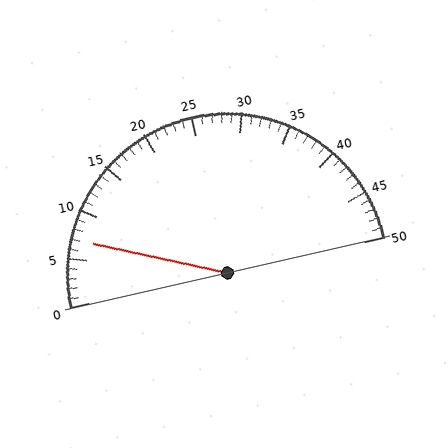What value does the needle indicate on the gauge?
The needle indicates approximately 7.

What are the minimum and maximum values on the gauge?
The gauge ranges from 0 to 50.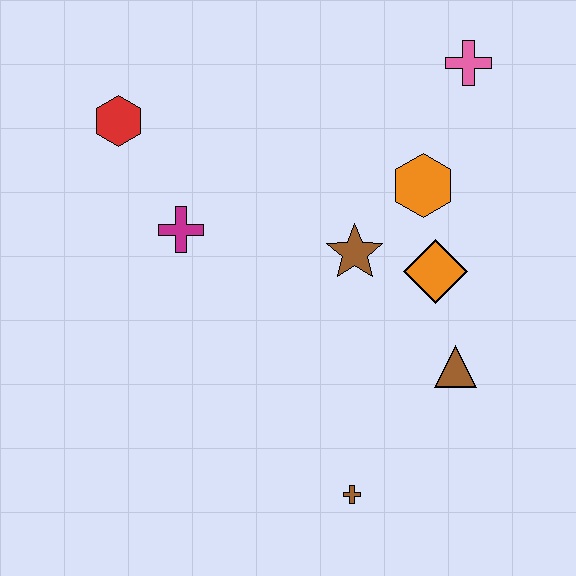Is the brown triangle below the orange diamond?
Yes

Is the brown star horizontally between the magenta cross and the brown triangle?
Yes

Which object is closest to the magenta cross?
The red hexagon is closest to the magenta cross.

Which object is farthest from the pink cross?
The brown cross is farthest from the pink cross.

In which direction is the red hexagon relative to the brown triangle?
The red hexagon is to the left of the brown triangle.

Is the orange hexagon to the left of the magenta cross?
No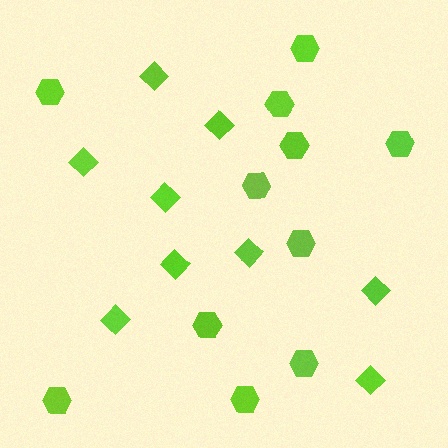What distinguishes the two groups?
There are 2 groups: one group of diamonds (9) and one group of hexagons (11).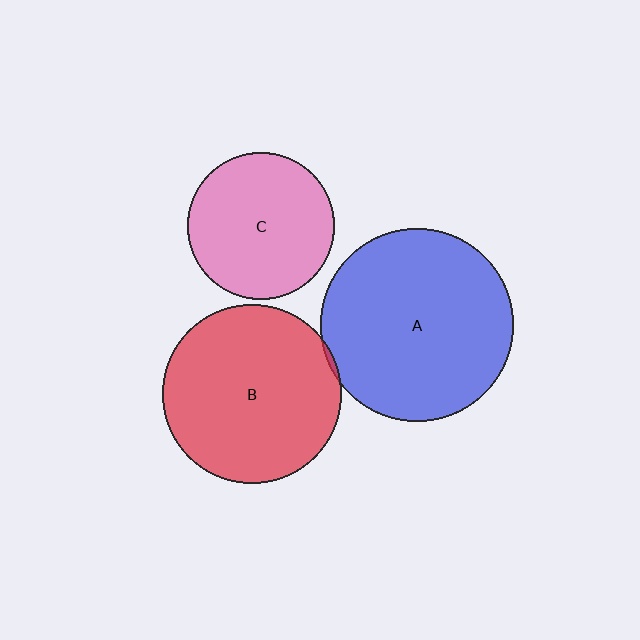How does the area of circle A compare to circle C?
Approximately 1.7 times.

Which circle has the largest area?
Circle A (blue).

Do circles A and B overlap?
Yes.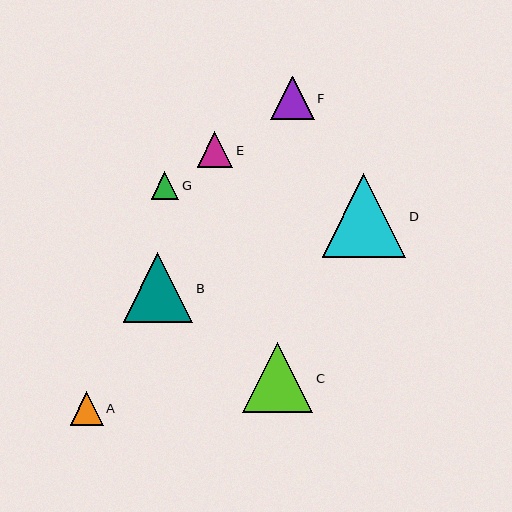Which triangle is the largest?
Triangle D is the largest with a size of approximately 83 pixels.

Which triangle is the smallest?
Triangle G is the smallest with a size of approximately 28 pixels.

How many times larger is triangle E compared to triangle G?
Triangle E is approximately 1.3 times the size of triangle G.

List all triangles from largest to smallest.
From largest to smallest: D, C, B, F, E, A, G.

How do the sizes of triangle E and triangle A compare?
Triangle E and triangle A are approximately the same size.